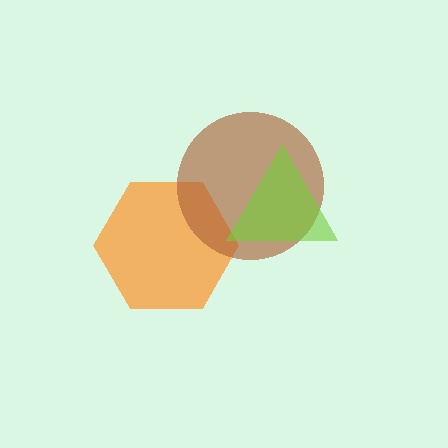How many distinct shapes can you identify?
There are 3 distinct shapes: an orange hexagon, a brown circle, a lime triangle.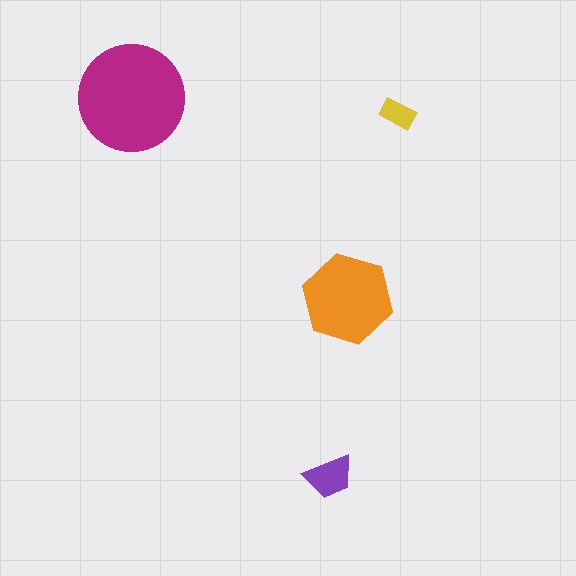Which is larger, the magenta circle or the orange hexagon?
The magenta circle.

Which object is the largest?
The magenta circle.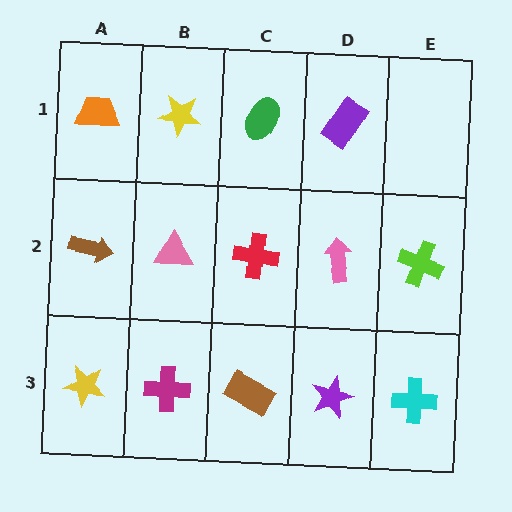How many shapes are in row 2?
5 shapes.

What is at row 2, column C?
A red cross.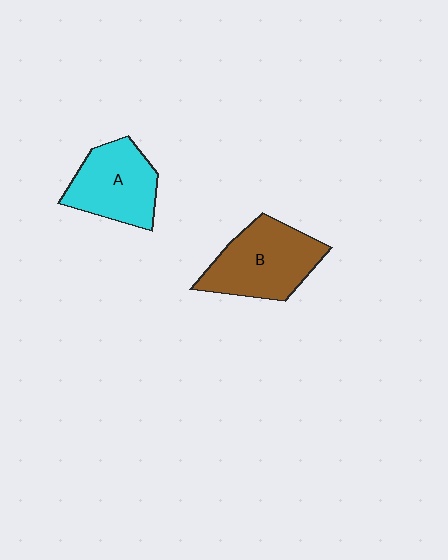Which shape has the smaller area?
Shape A (cyan).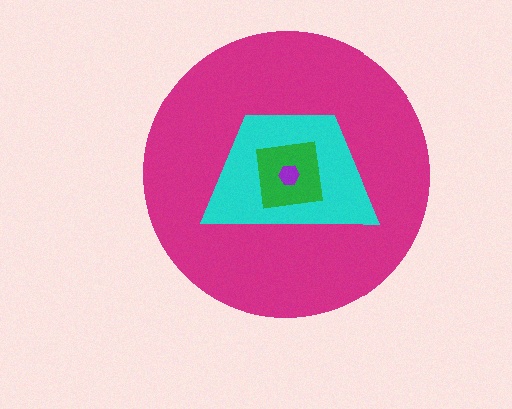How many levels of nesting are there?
4.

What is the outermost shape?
The magenta circle.